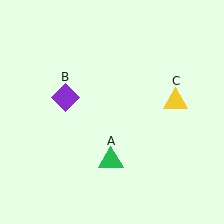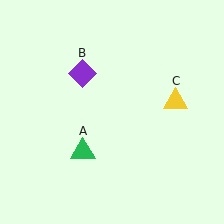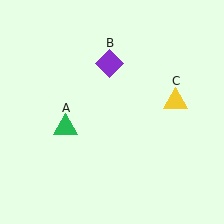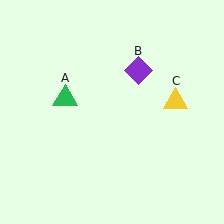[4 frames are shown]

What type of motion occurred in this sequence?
The green triangle (object A), purple diamond (object B) rotated clockwise around the center of the scene.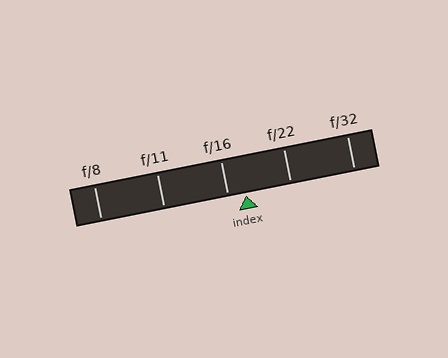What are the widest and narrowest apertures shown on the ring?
The widest aperture shown is f/8 and the narrowest is f/32.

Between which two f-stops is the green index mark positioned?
The index mark is between f/16 and f/22.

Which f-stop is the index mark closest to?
The index mark is closest to f/16.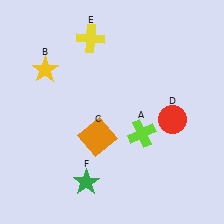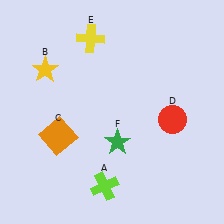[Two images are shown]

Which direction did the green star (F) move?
The green star (F) moved up.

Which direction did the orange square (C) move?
The orange square (C) moved left.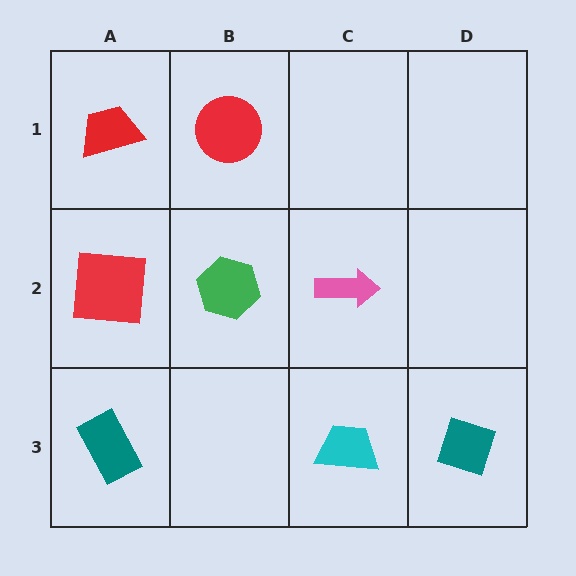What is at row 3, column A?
A teal rectangle.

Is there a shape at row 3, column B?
No, that cell is empty.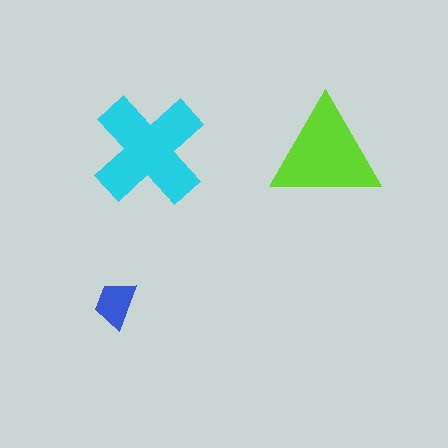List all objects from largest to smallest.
The cyan cross, the lime triangle, the blue trapezoid.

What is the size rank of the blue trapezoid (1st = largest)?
3rd.